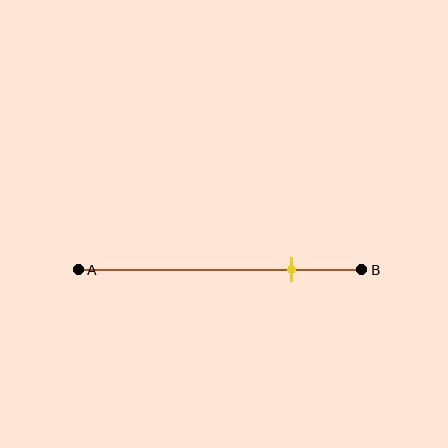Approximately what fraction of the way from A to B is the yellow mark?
The yellow mark is approximately 75% of the way from A to B.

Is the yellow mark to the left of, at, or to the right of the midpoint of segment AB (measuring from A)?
The yellow mark is to the right of the midpoint of segment AB.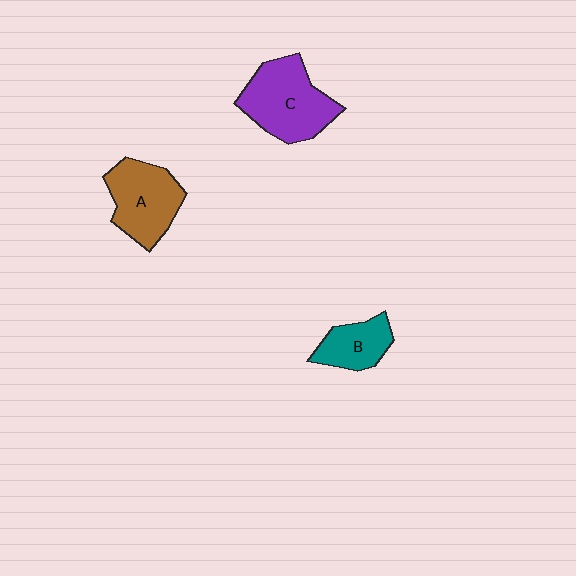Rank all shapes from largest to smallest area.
From largest to smallest: C (purple), A (brown), B (teal).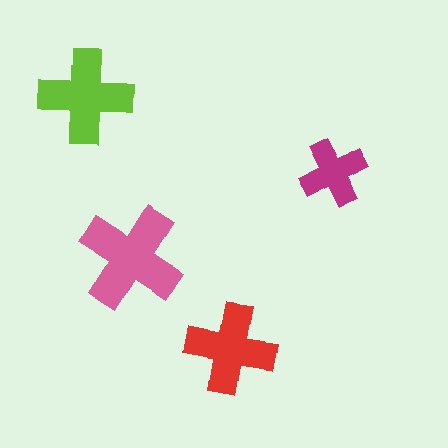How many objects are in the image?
There are 4 objects in the image.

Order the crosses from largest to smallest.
the pink one, the lime one, the red one, the magenta one.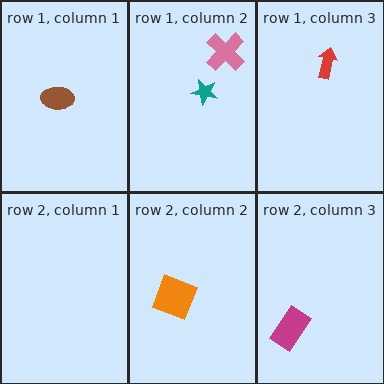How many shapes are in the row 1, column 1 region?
1.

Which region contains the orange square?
The row 2, column 2 region.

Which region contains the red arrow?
The row 1, column 3 region.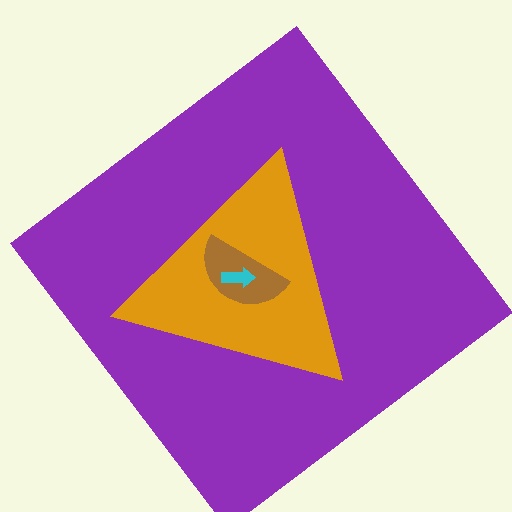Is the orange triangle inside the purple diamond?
Yes.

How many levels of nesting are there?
4.